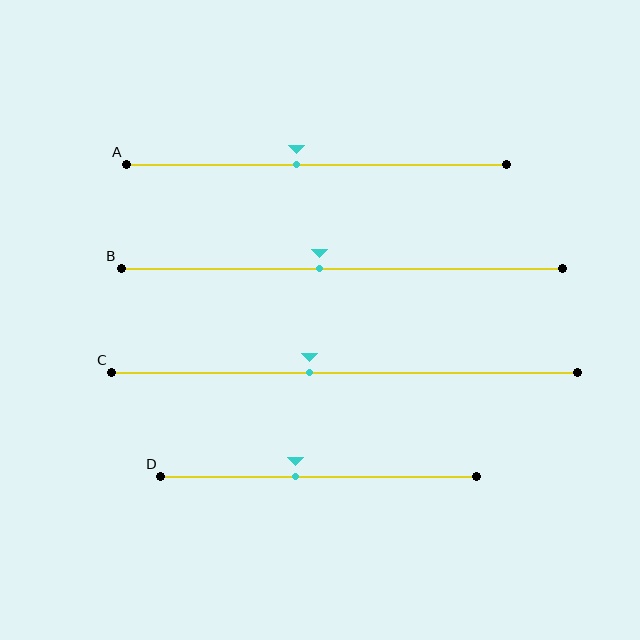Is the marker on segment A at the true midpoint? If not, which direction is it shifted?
No, the marker on segment A is shifted to the left by about 5% of the segment length.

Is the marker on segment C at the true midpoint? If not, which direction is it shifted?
No, the marker on segment C is shifted to the left by about 8% of the segment length.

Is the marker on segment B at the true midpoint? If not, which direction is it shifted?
No, the marker on segment B is shifted to the left by about 5% of the segment length.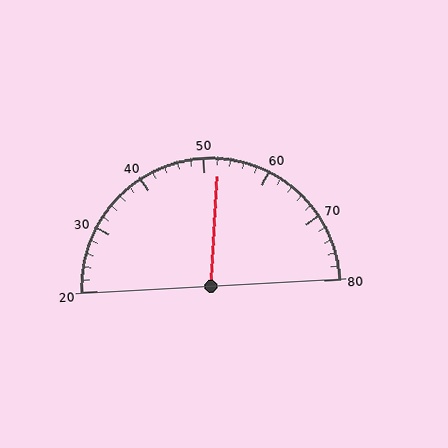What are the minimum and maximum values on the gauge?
The gauge ranges from 20 to 80.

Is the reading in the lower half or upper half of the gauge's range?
The reading is in the upper half of the range (20 to 80).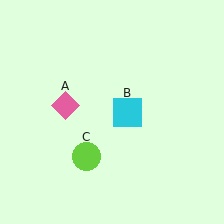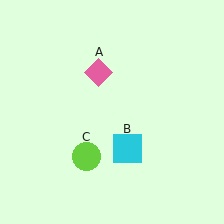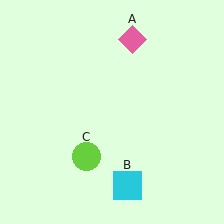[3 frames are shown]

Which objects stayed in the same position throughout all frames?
Lime circle (object C) remained stationary.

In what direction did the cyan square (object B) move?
The cyan square (object B) moved down.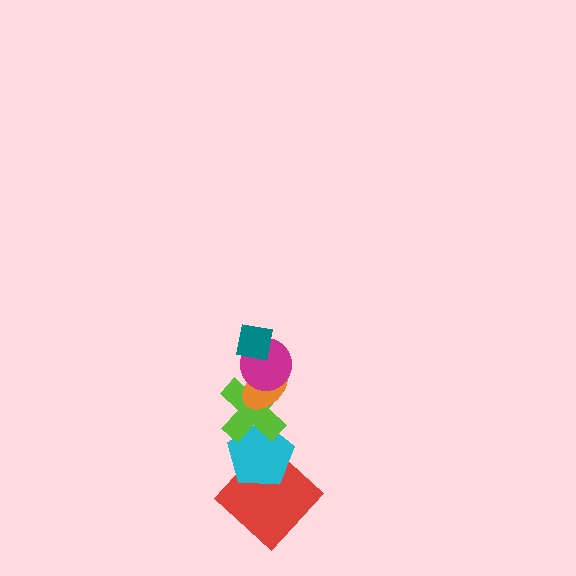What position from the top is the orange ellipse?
The orange ellipse is 3rd from the top.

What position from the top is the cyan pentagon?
The cyan pentagon is 5th from the top.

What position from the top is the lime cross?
The lime cross is 4th from the top.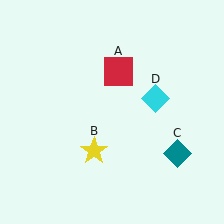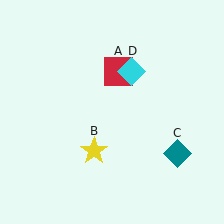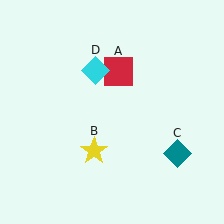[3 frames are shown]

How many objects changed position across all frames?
1 object changed position: cyan diamond (object D).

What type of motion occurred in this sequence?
The cyan diamond (object D) rotated counterclockwise around the center of the scene.